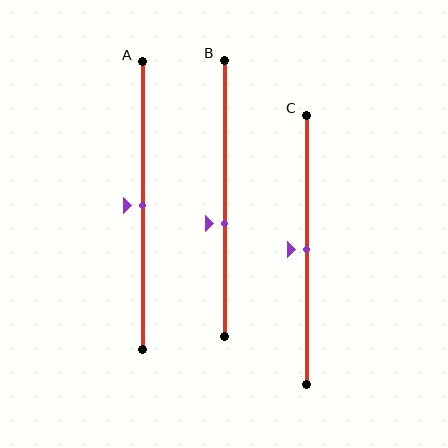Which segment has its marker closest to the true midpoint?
Segment A has its marker closest to the true midpoint.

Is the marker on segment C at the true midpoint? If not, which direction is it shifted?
Yes, the marker on segment C is at the true midpoint.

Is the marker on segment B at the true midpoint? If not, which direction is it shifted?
No, the marker on segment B is shifted downward by about 9% of the segment length.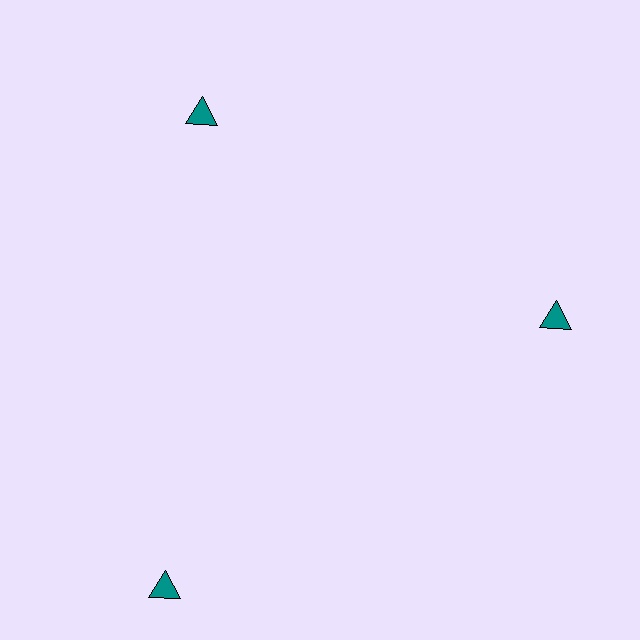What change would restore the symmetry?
The symmetry would be restored by moving it inward, back onto the ring so that all 3 triangles sit at equal angles and equal distance from the center.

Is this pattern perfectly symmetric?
No. The 3 teal triangles are arranged in a ring, but one element near the 7 o'clock position is pushed outward from the center, breaking the 3-fold rotational symmetry.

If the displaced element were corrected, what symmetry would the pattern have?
It would have 3-fold rotational symmetry — the pattern would map onto itself every 120 degrees.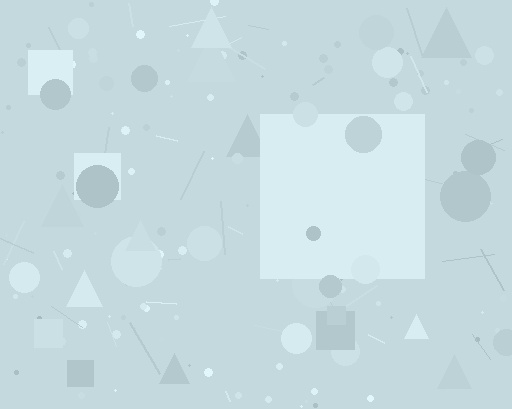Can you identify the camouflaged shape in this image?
The camouflaged shape is a square.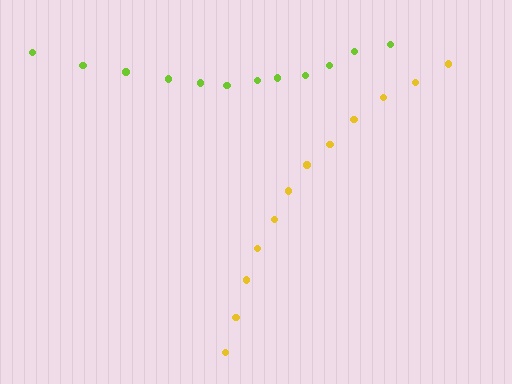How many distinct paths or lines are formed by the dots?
There are 2 distinct paths.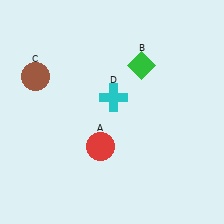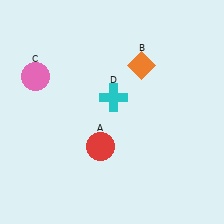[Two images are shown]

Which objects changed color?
B changed from green to orange. C changed from brown to pink.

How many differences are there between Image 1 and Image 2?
There are 2 differences between the two images.